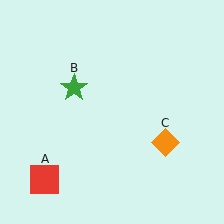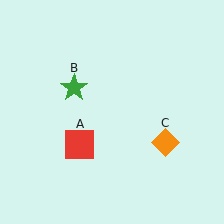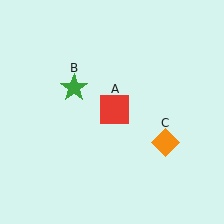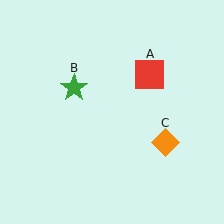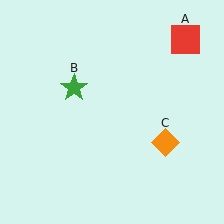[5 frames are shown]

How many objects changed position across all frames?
1 object changed position: red square (object A).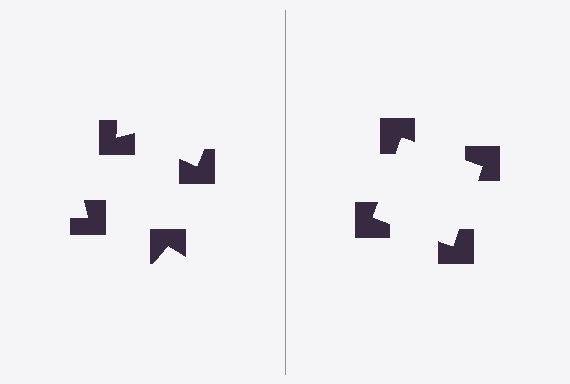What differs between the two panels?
The notched squares are positioned identically on both sides; only the wedge orientations differ. On the right they align to a square; on the left they are misaligned.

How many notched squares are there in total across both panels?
8 — 4 on each side.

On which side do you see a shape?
An illusory square appears on the right side. On the left side the wedge cuts are rotated, so no coherent shape forms.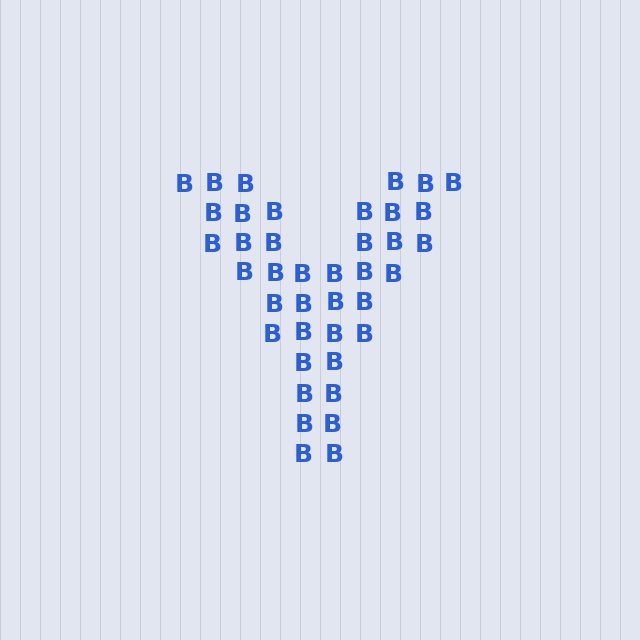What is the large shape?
The large shape is the letter Y.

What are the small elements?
The small elements are letter B's.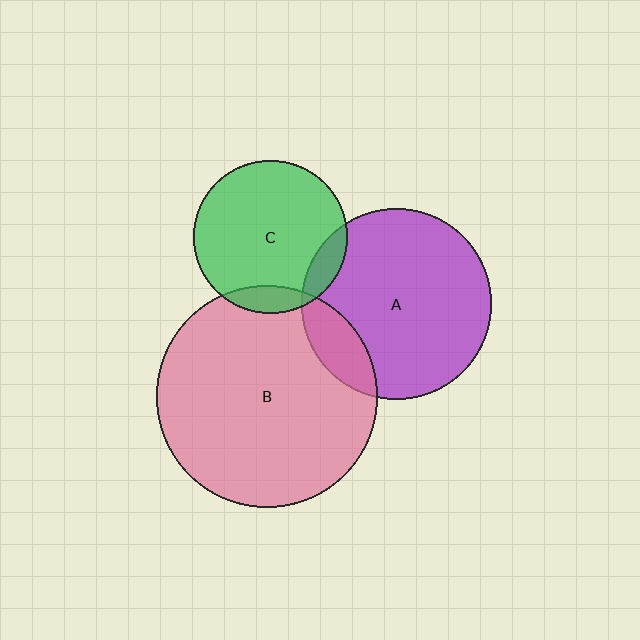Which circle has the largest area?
Circle B (pink).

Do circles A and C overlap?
Yes.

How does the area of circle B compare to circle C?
Approximately 2.1 times.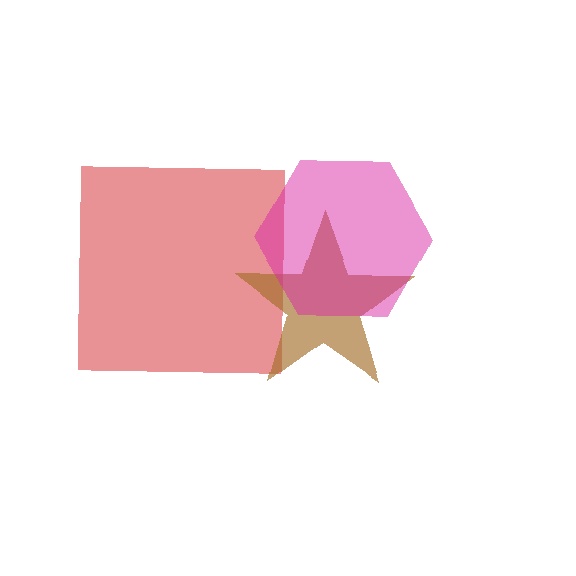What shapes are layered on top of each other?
The layered shapes are: a red square, a brown star, a magenta hexagon.